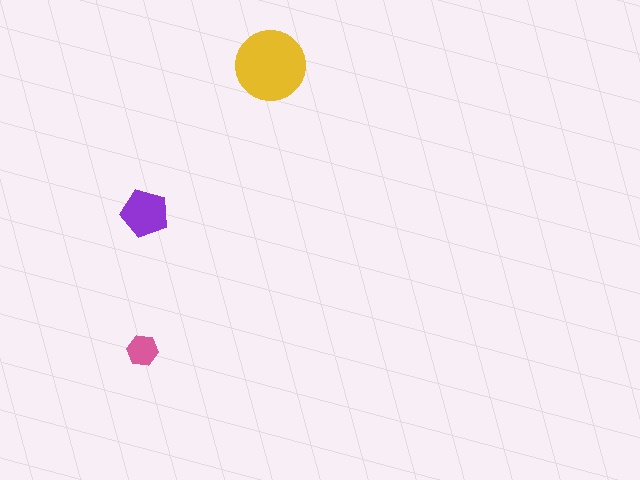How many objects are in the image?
There are 3 objects in the image.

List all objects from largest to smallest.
The yellow circle, the purple pentagon, the pink hexagon.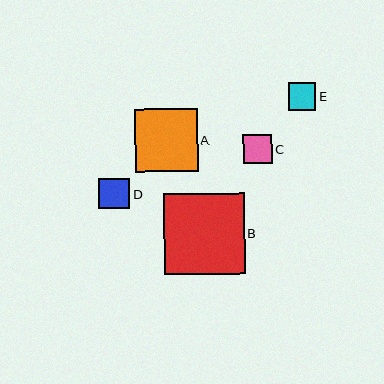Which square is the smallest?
Square E is the smallest with a size of approximately 27 pixels.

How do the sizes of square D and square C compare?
Square D and square C are approximately the same size.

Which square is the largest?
Square B is the largest with a size of approximately 81 pixels.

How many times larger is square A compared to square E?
Square A is approximately 2.3 times the size of square E.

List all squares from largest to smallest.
From largest to smallest: B, A, D, C, E.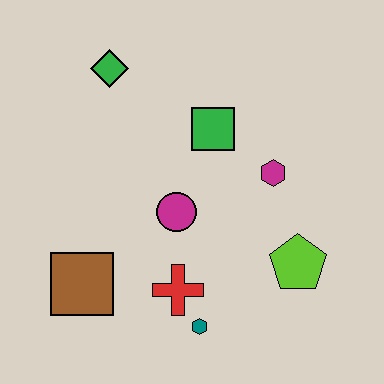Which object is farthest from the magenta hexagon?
The brown square is farthest from the magenta hexagon.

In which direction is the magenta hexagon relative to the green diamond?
The magenta hexagon is to the right of the green diamond.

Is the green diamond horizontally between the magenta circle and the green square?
No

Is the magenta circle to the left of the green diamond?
No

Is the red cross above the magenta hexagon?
No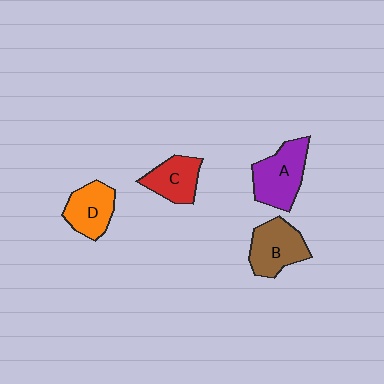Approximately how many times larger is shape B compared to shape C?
Approximately 1.2 times.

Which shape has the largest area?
Shape A (purple).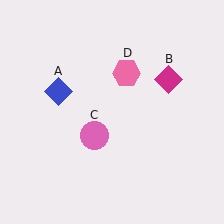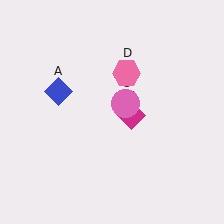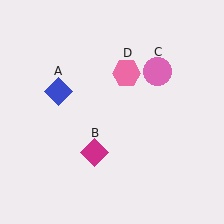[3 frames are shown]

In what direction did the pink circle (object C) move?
The pink circle (object C) moved up and to the right.